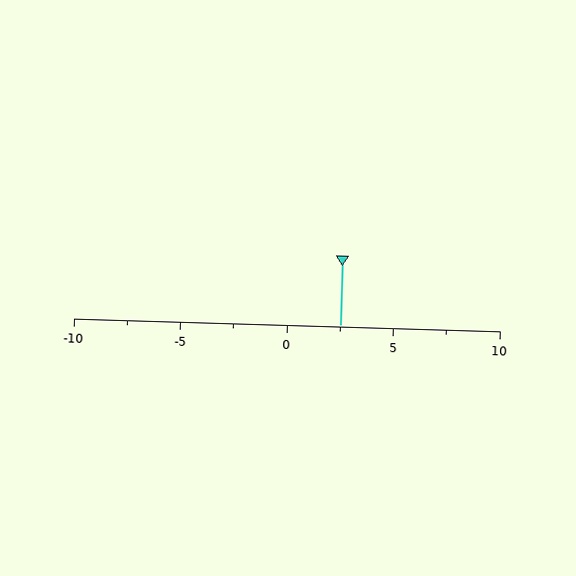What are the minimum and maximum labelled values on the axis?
The axis runs from -10 to 10.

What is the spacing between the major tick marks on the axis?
The major ticks are spaced 5 apart.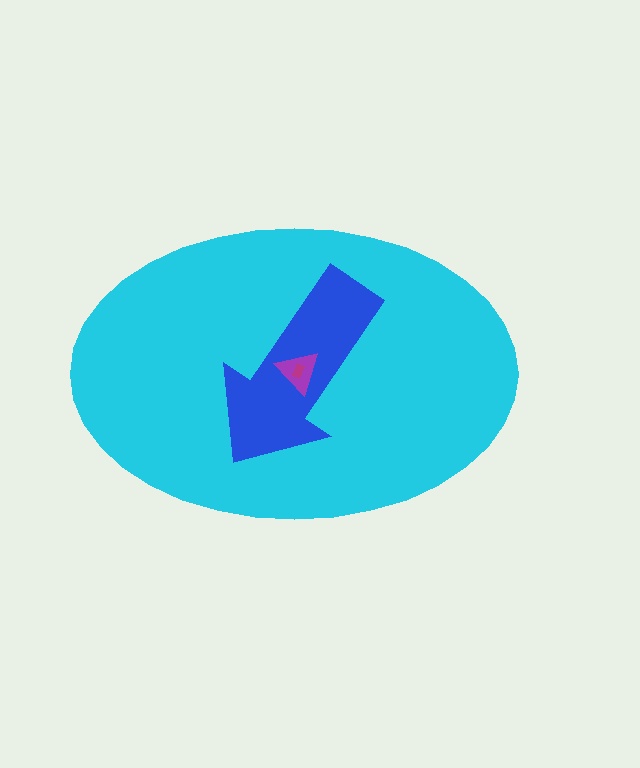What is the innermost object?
The magenta rectangle.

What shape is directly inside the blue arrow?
The purple triangle.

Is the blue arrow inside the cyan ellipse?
Yes.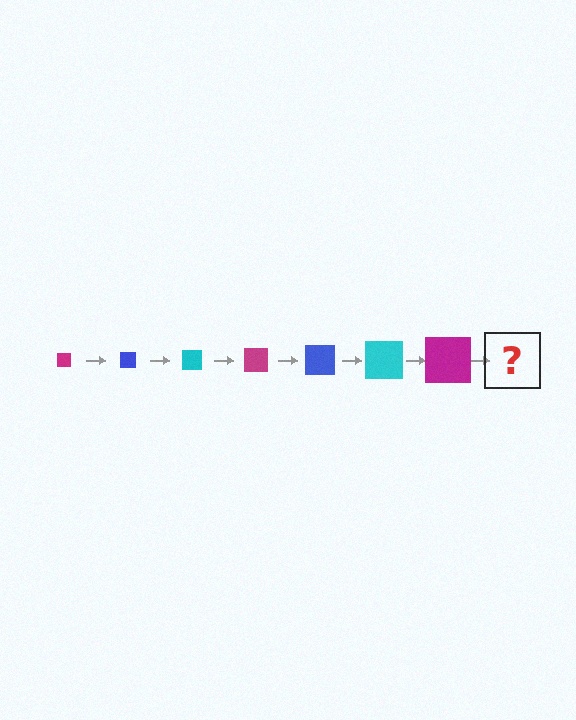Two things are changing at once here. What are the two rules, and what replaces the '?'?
The two rules are that the square grows larger each step and the color cycles through magenta, blue, and cyan. The '?' should be a blue square, larger than the previous one.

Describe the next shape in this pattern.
It should be a blue square, larger than the previous one.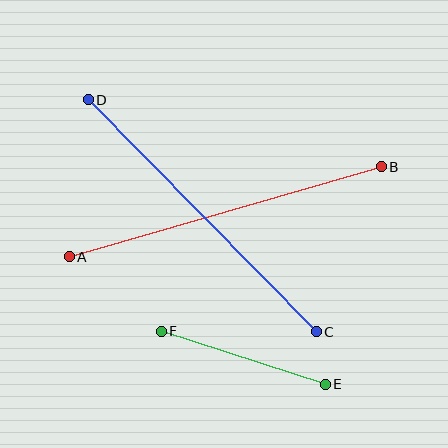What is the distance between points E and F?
The distance is approximately 173 pixels.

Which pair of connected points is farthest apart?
Points C and D are farthest apart.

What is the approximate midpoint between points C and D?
The midpoint is at approximately (202, 216) pixels.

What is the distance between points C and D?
The distance is approximately 325 pixels.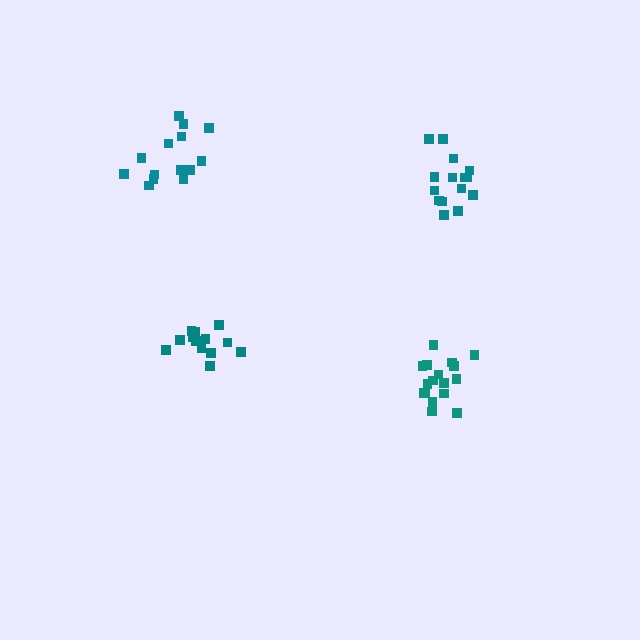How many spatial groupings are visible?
There are 4 spatial groupings.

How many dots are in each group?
Group 1: 14 dots, Group 2: 17 dots, Group 3: 15 dots, Group 4: 14 dots (60 total).